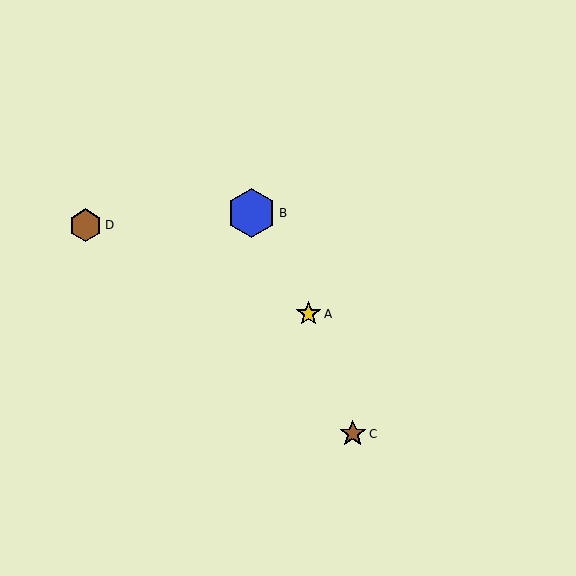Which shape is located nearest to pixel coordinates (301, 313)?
The yellow star (labeled A) at (309, 314) is nearest to that location.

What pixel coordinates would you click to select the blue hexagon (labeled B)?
Click at (251, 213) to select the blue hexagon B.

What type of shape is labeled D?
Shape D is a brown hexagon.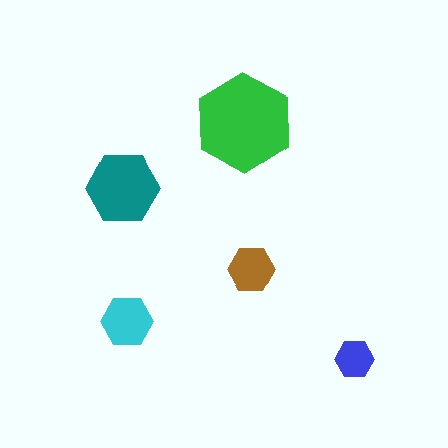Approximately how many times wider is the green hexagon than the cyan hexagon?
About 2 times wider.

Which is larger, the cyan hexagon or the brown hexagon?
The cyan one.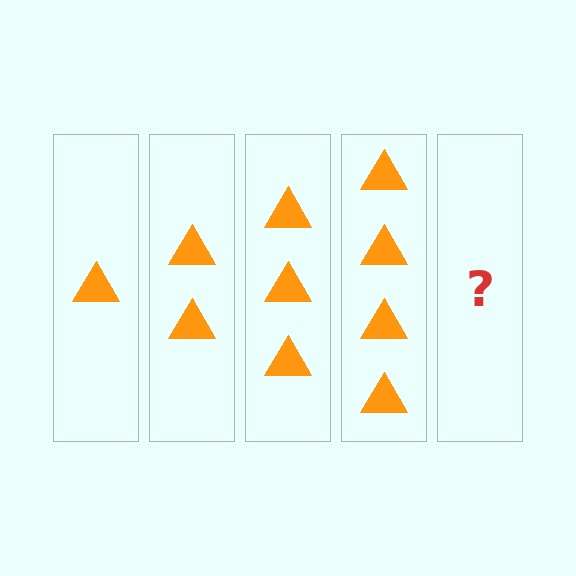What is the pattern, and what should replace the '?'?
The pattern is that each step adds one more triangle. The '?' should be 5 triangles.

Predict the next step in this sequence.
The next step is 5 triangles.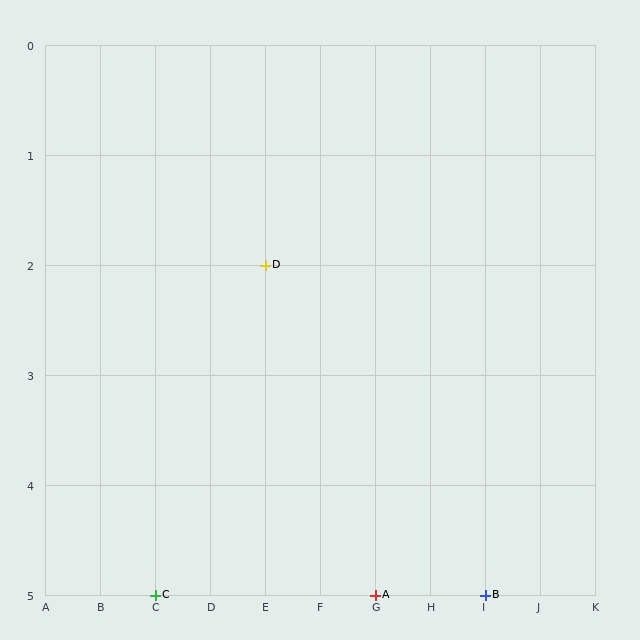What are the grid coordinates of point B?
Point B is at grid coordinates (I, 5).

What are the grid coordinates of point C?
Point C is at grid coordinates (C, 5).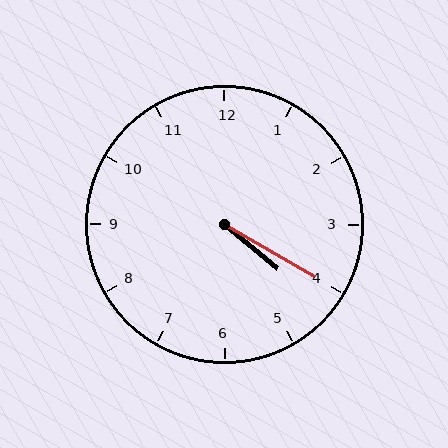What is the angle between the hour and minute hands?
Approximately 10 degrees.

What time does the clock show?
4:20.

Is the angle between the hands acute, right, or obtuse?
It is acute.